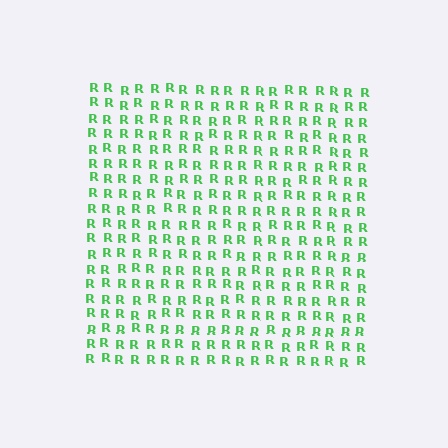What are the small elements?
The small elements are letter R's.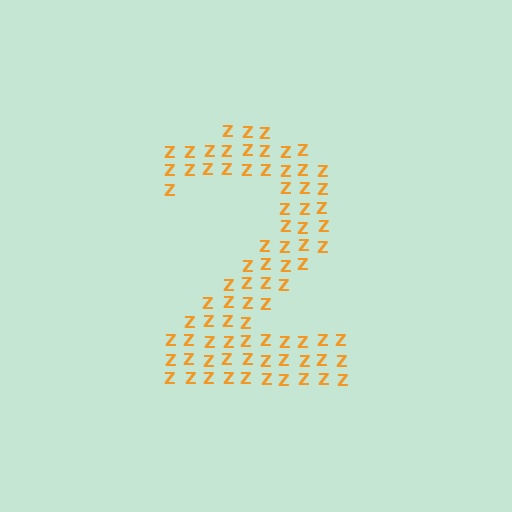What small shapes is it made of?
It is made of small letter Z's.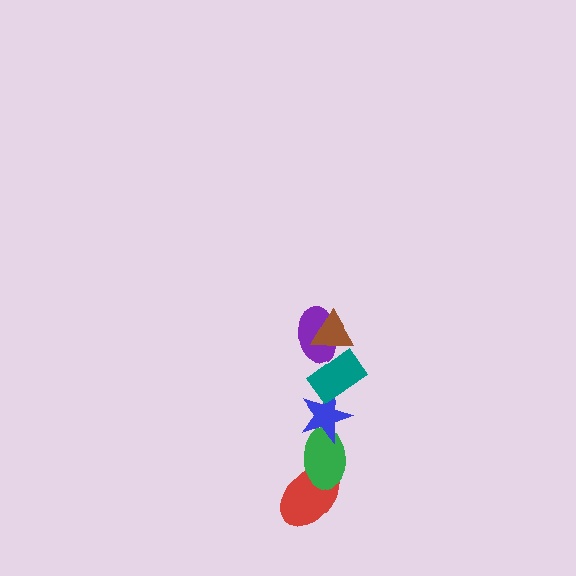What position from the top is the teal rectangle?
The teal rectangle is 3rd from the top.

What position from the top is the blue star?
The blue star is 4th from the top.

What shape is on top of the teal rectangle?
The purple ellipse is on top of the teal rectangle.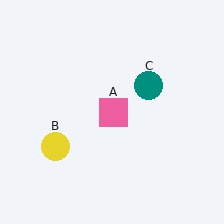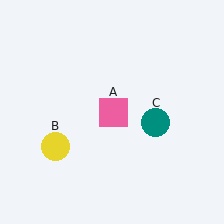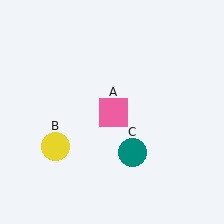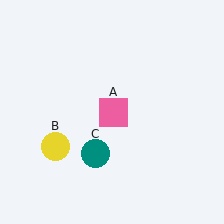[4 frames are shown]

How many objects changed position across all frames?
1 object changed position: teal circle (object C).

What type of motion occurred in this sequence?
The teal circle (object C) rotated clockwise around the center of the scene.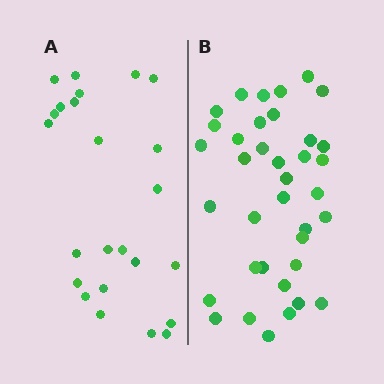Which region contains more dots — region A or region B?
Region B (the right region) has more dots.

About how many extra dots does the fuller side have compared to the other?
Region B has approximately 15 more dots than region A.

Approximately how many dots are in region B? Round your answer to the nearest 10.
About 40 dots. (The exact count is 37, which rounds to 40.)